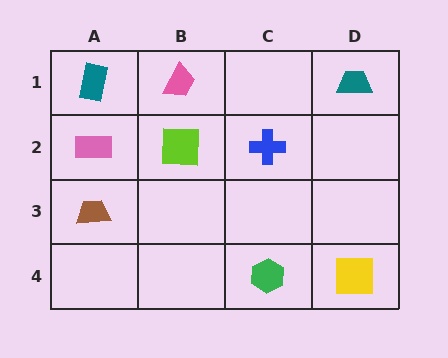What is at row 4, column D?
A yellow square.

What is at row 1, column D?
A teal trapezoid.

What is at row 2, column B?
A lime square.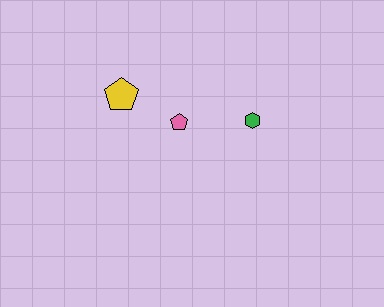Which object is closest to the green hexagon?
The pink pentagon is closest to the green hexagon.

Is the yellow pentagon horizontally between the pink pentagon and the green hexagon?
No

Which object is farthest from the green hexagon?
The yellow pentagon is farthest from the green hexagon.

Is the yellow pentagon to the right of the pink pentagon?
No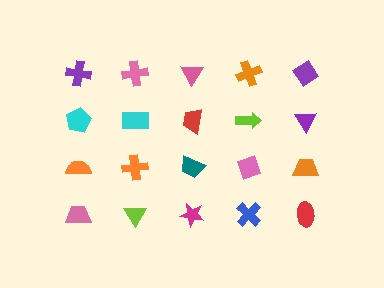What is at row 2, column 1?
A cyan pentagon.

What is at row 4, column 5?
A red ellipse.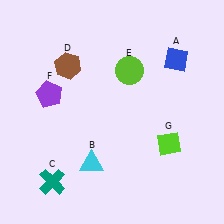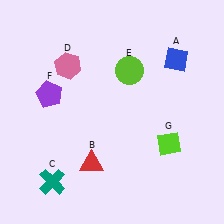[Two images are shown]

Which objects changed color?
B changed from cyan to red. D changed from brown to pink.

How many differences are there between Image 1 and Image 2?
There are 2 differences between the two images.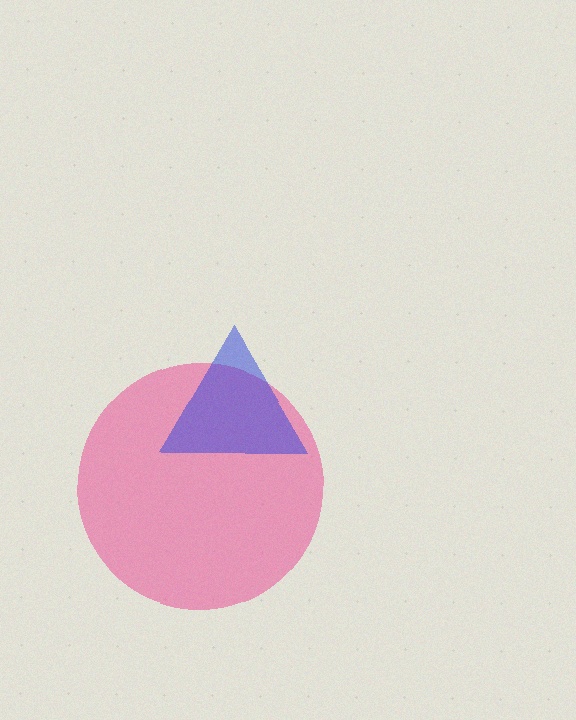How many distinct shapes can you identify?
There are 2 distinct shapes: a pink circle, a blue triangle.